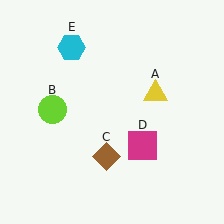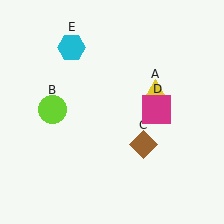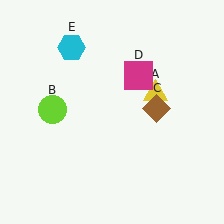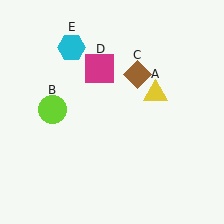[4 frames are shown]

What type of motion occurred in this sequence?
The brown diamond (object C), magenta square (object D) rotated counterclockwise around the center of the scene.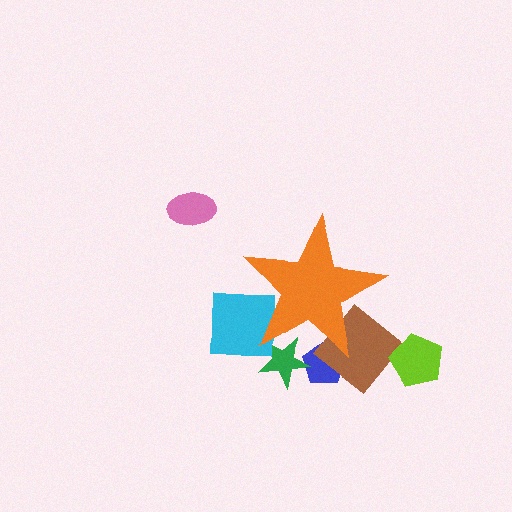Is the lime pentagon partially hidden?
No, the lime pentagon is fully visible.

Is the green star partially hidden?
Yes, the green star is partially hidden behind the orange star.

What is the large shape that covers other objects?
An orange star.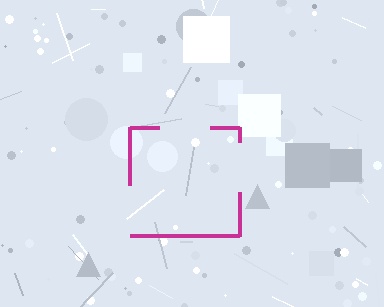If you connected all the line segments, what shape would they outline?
They would outline a square.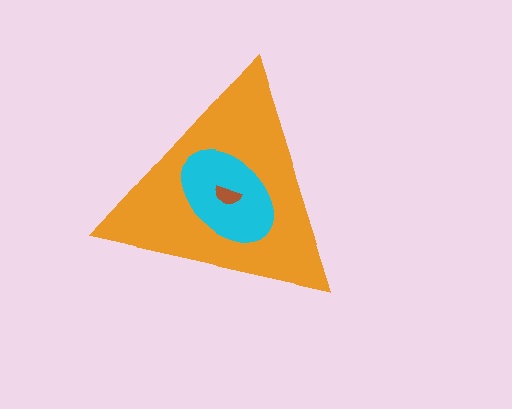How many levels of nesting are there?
3.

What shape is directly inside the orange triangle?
The cyan ellipse.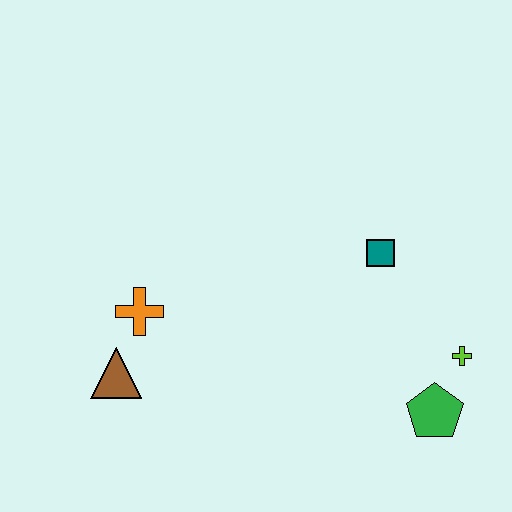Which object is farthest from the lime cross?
The brown triangle is farthest from the lime cross.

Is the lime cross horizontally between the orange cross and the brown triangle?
No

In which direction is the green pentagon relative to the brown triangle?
The green pentagon is to the right of the brown triangle.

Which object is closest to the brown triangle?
The orange cross is closest to the brown triangle.